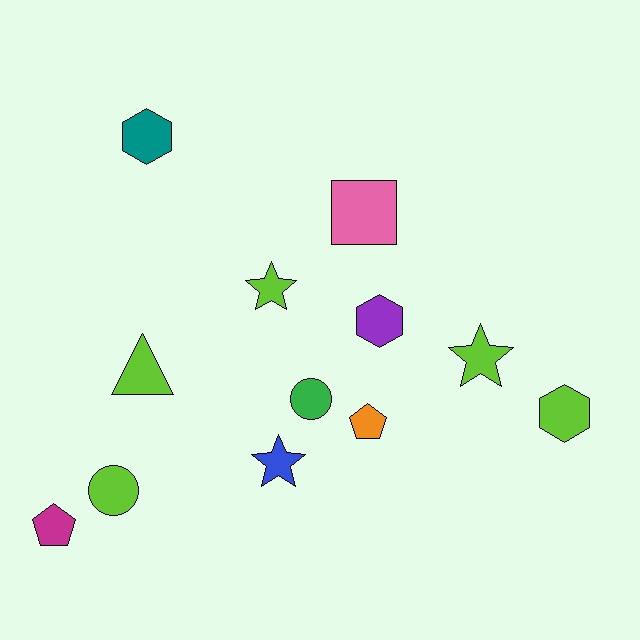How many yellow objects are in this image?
There are no yellow objects.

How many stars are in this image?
There are 3 stars.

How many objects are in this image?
There are 12 objects.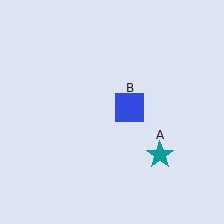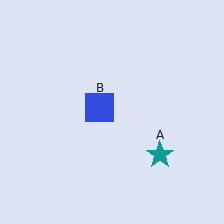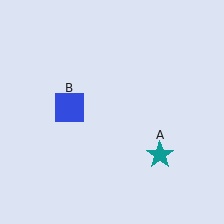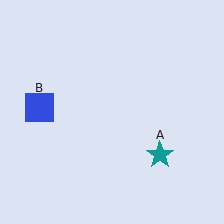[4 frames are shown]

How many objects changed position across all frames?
1 object changed position: blue square (object B).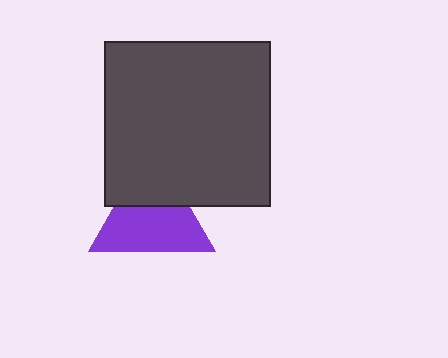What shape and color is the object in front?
The object in front is a dark gray square.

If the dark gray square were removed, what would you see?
You would see the complete purple triangle.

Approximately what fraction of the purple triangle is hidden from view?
Roughly 36% of the purple triangle is hidden behind the dark gray square.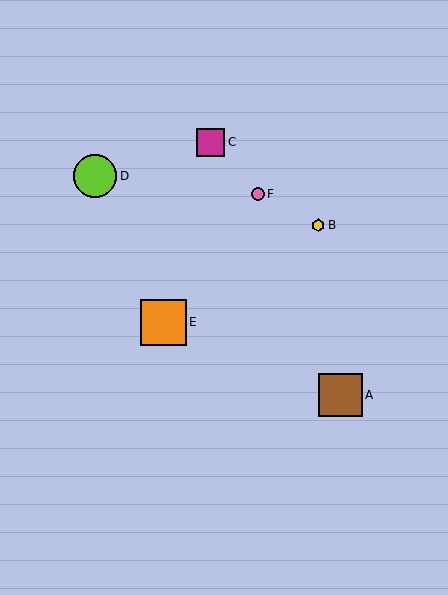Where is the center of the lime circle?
The center of the lime circle is at (95, 176).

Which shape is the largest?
The orange square (labeled E) is the largest.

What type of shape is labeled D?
Shape D is a lime circle.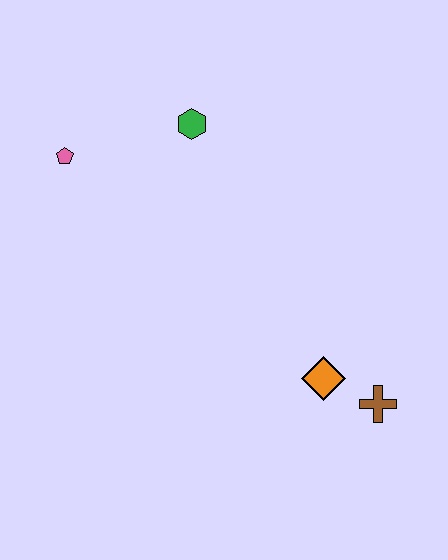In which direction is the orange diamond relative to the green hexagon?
The orange diamond is below the green hexagon.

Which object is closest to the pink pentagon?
The green hexagon is closest to the pink pentagon.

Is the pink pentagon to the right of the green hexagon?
No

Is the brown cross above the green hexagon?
No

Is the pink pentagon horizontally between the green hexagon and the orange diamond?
No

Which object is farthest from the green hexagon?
The brown cross is farthest from the green hexagon.